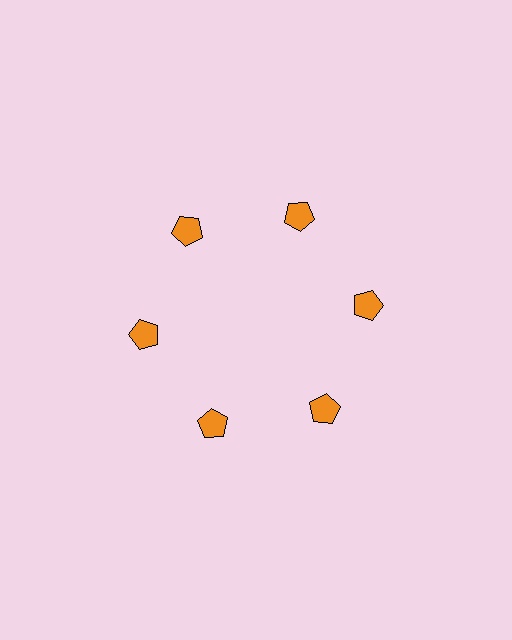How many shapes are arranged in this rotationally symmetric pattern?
There are 6 shapes, arranged in 6 groups of 1.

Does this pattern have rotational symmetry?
Yes, this pattern has 6-fold rotational symmetry. It looks the same after rotating 60 degrees around the center.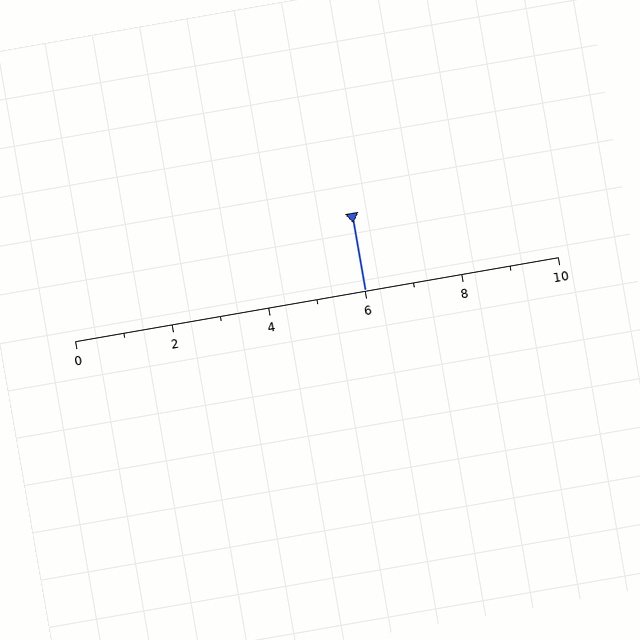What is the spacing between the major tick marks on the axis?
The major ticks are spaced 2 apart.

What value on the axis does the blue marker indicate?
The marker indicates approximately 6.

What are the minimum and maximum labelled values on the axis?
The axis runs from 0 to 10.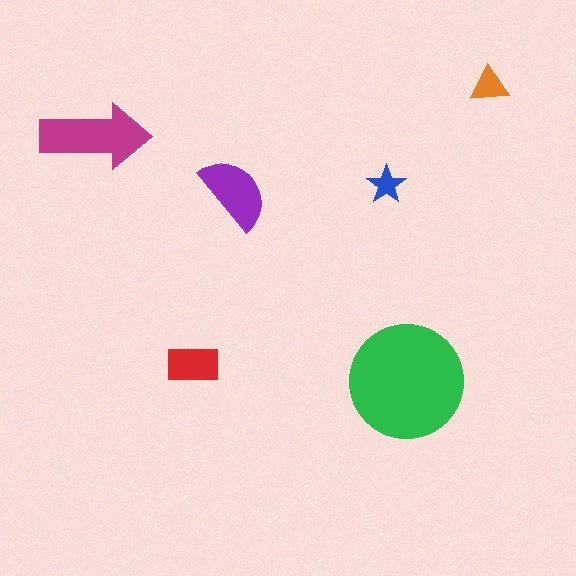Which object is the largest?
The green circle.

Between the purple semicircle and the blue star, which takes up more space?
The purple semicircle.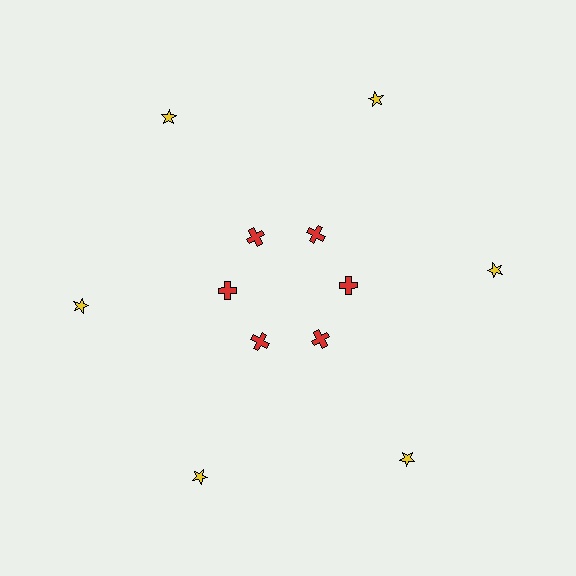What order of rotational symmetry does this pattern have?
This pattern has 6-fold rotational symmetry.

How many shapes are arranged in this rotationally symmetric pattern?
There are 12 shapes, arranged in 6 groups of 2.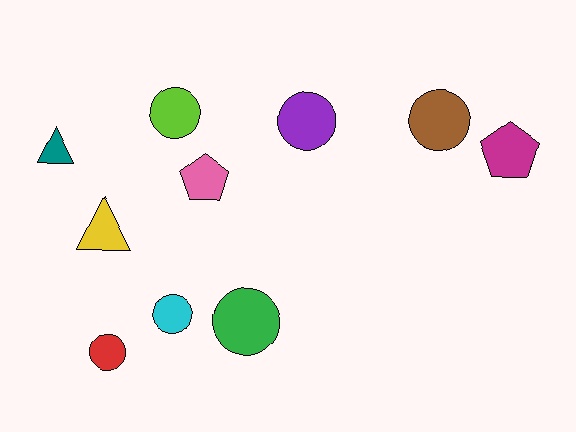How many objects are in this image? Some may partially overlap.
There are 10 objects.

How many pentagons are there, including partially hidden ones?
There are 2 pentagons.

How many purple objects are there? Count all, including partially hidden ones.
There is 1 purple object.